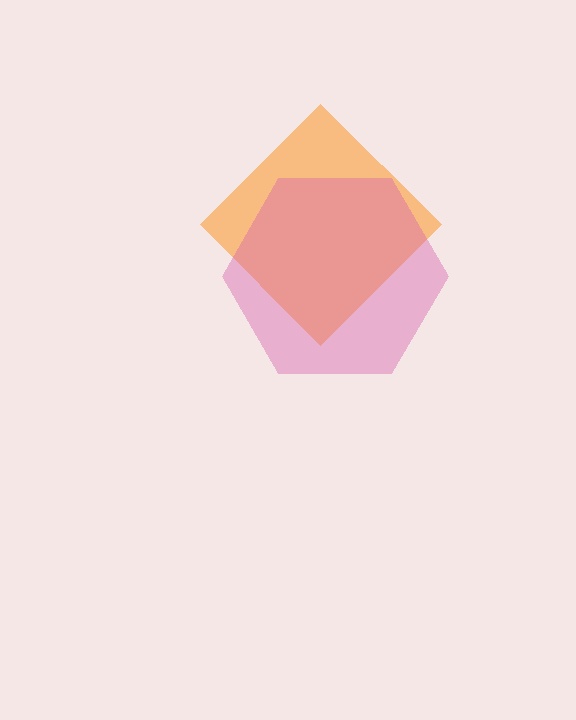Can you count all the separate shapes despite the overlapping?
Yes, there are 2 separate shapes.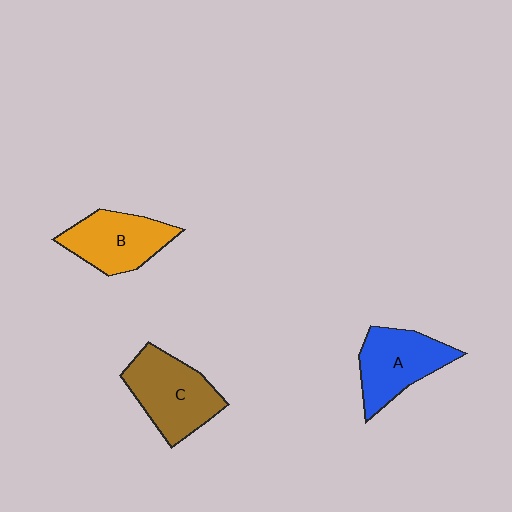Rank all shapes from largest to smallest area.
From largest to smallest: C (brown), A (blue), B (orange).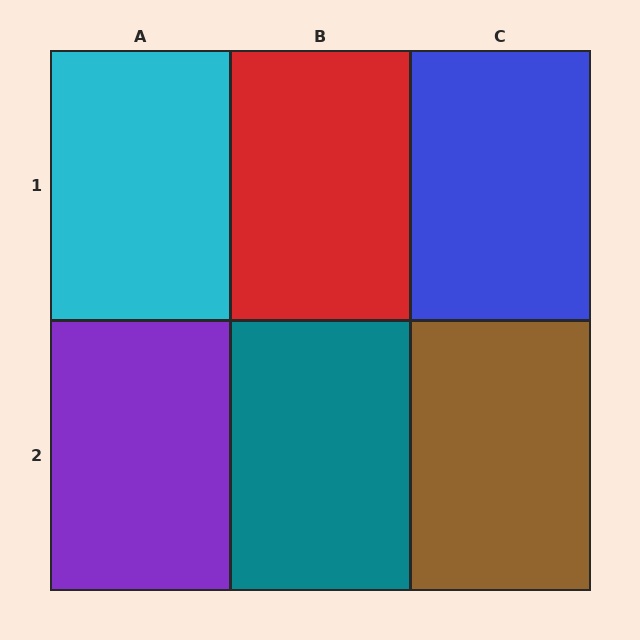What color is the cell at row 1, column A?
Cyan.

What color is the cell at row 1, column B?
Red.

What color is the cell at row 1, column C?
Blue.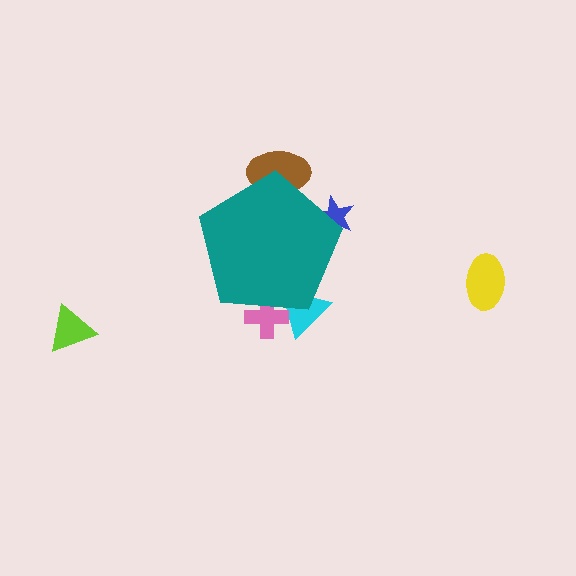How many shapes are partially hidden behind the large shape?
4 shapes are partially hidden.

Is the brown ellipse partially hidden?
Yes, the brown ellipse is partially hidden behind the teal pentagon.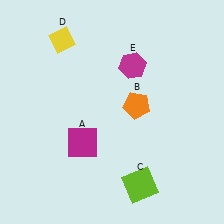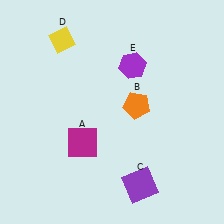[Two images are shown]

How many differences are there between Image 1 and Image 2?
There are 2 differences between the two images.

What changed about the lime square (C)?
In Image 1, C is lime. In Image 2, it changed to purple.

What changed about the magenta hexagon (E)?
In Image 1, E is magenta. In Image 2, it changed to purple.